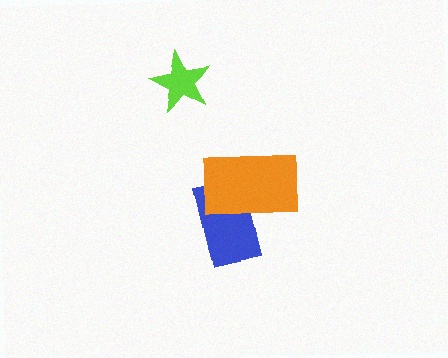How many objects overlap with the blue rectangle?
1 object overlaps with the blue rectangle.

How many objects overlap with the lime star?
0 objects overlap with the lime star.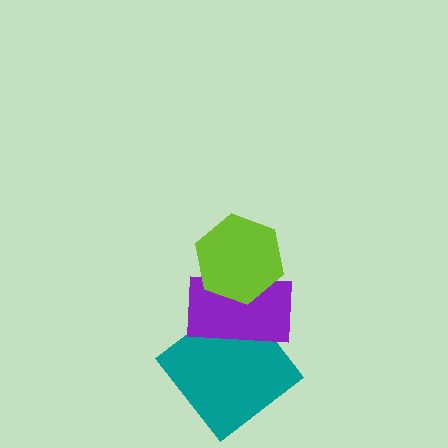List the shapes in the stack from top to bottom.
From top to bottom: the lime hexagon, the purple rectangle, the teal diamond.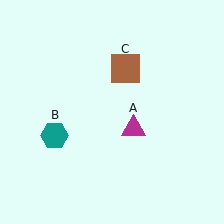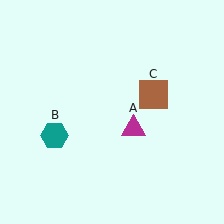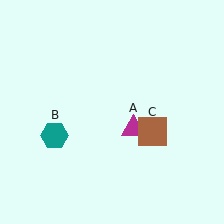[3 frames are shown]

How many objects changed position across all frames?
1 object changed position: brown square (object C).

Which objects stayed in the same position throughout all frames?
Magenta triangle (object A) and teal hexagon (object B) remained stationary.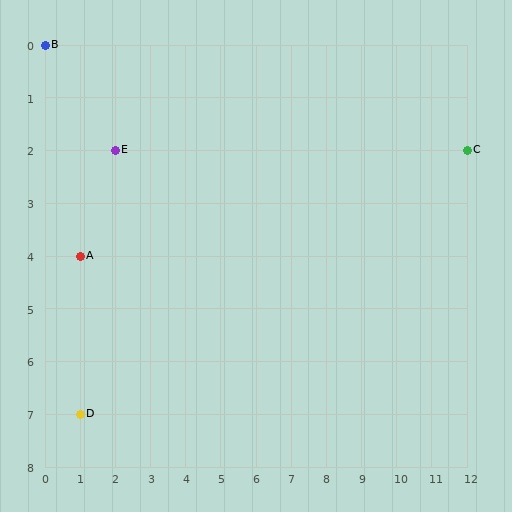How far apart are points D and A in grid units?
Points D and A are 3 rows apart.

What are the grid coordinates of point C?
Point C is at grid coordinates (12, 2).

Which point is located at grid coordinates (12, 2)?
Point C is at (12, 2).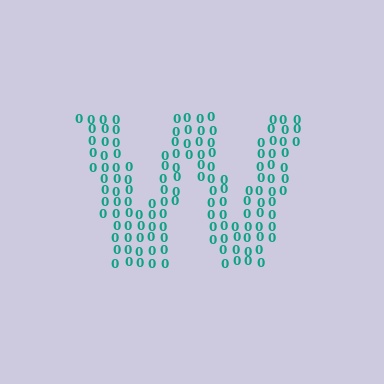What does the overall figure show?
The overall figure shows the letter W.